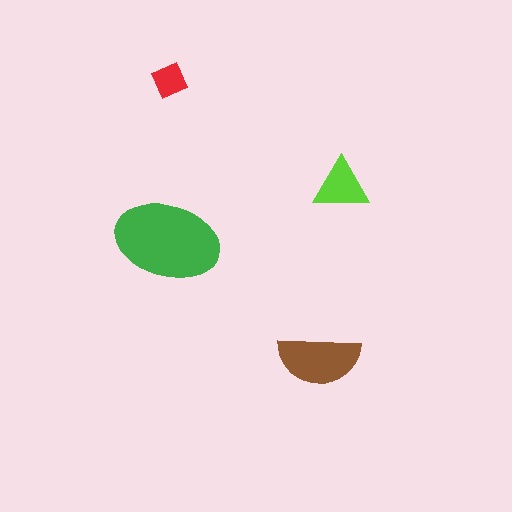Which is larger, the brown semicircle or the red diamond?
The brown semicircle.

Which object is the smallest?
The red diamond.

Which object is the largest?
The green ellipse.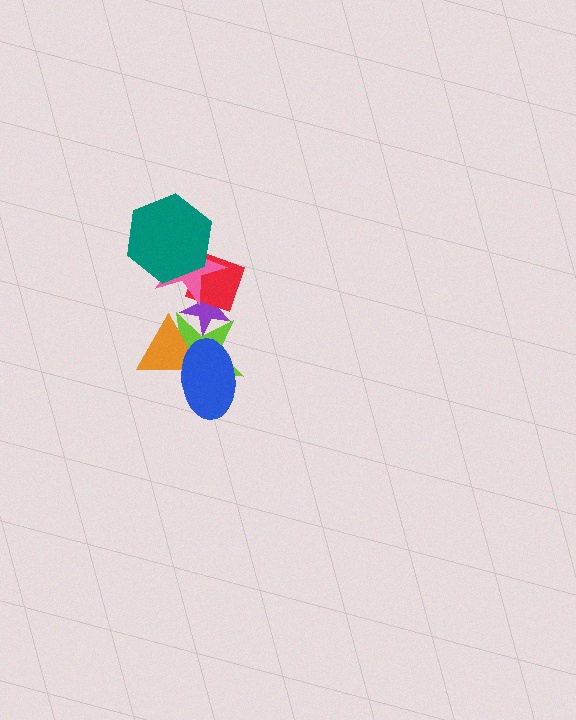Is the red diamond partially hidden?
Yes, it is partially covered by another shape.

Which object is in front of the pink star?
The teal hexagon is in front of the pink star.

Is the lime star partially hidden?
Yes, it is partially covered by another shape.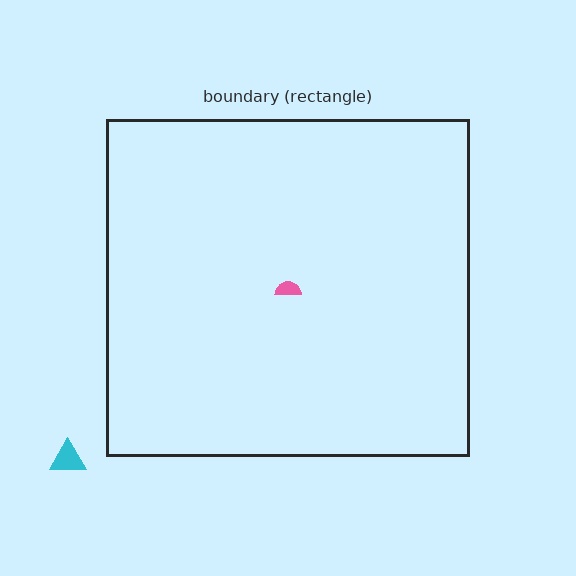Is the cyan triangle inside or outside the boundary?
Outside.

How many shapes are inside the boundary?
1 inside, 1 outside.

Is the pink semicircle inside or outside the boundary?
Inside.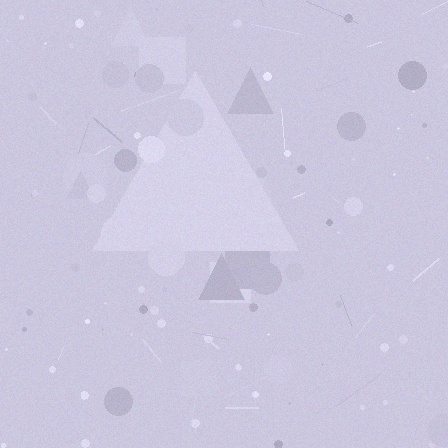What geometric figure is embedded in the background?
A triangle is embedded in the background.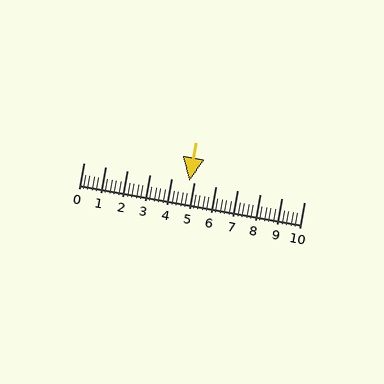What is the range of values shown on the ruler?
The ruler shows values from 0 to 10.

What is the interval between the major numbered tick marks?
The major tick marks are spaced 1 units apart.